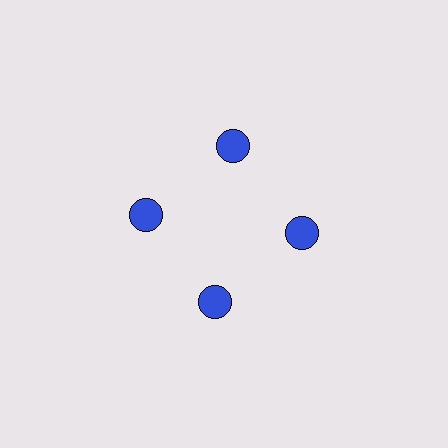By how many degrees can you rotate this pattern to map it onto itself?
The pattern maps onto itself every 90 degrees of rotation.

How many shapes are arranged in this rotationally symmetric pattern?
There are 4 shapes, arranged in 4 groups of 1.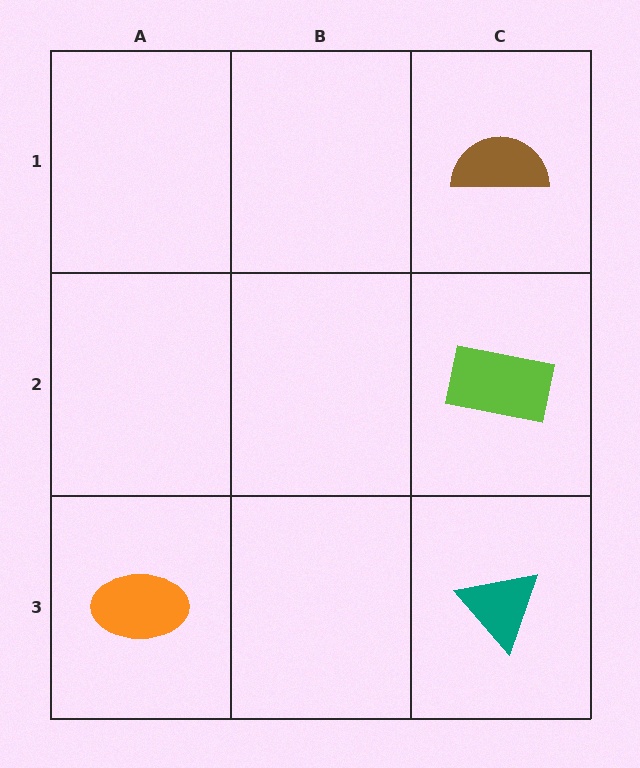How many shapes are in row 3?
2 shapes.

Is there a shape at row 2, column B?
No, that cell is empty.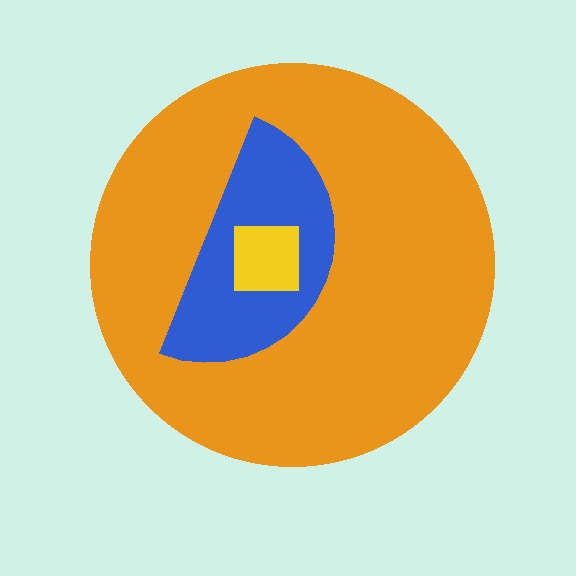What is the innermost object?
The yellow square.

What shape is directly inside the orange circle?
The blue semicircle.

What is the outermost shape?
The orange circle.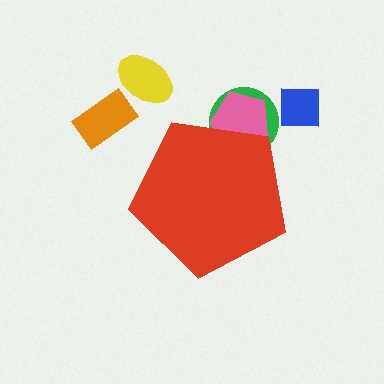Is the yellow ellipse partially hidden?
No, the yellow ellipse is fully visible.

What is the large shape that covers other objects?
A red pentagon.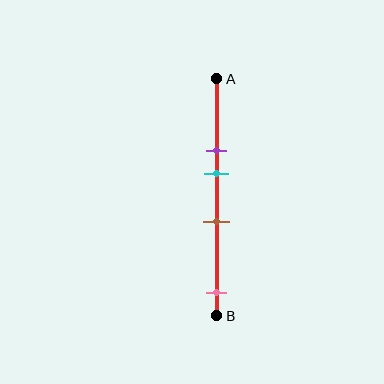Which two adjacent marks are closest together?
The purple and cyan marks are the closest adjacent pair.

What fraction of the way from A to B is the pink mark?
The pink mark is approximately 90% (0.9) of the way from A to B.